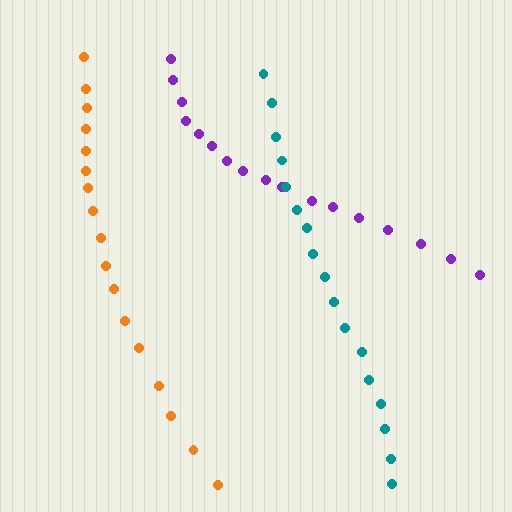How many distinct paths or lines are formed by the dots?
There are 3 distinct paths.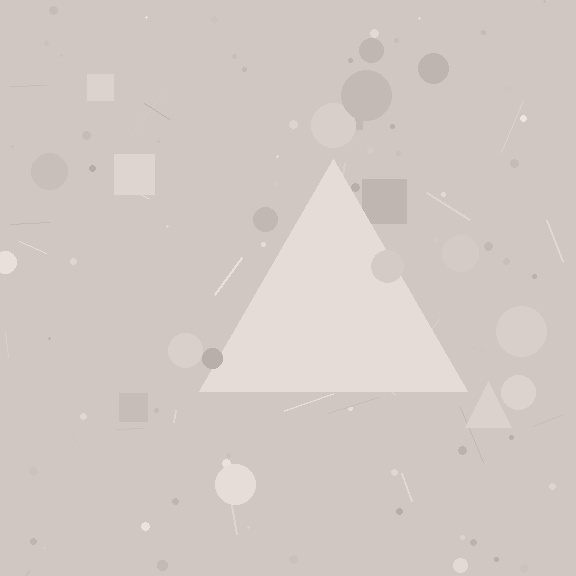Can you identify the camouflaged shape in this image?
The camouflaged shape is a triangle.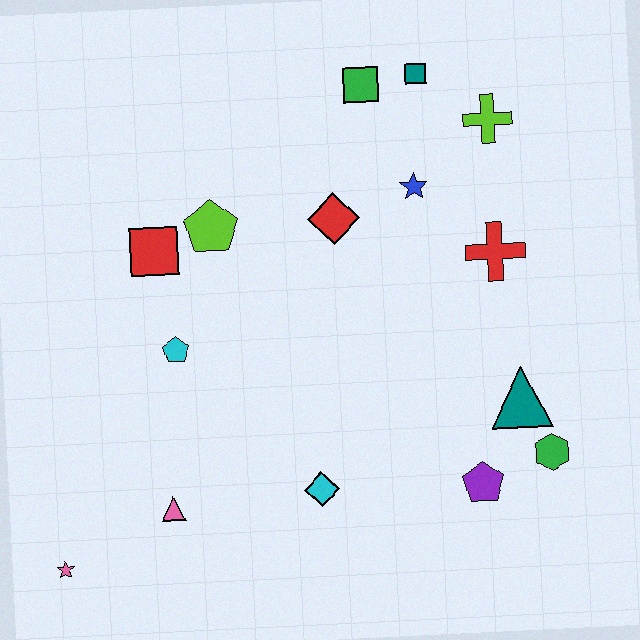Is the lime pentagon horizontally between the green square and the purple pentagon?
No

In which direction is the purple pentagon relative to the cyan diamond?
The purple pentagon is to the right of the cyan diamond.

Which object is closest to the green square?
The teal square is closest to the green square.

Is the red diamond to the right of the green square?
No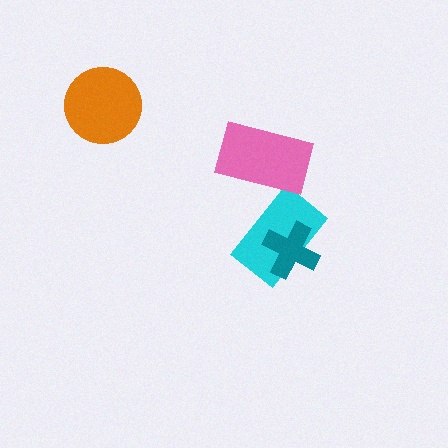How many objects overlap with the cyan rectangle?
2 objects overlap with the cyan rectangle.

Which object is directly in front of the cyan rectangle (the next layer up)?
The teal cross is directly in front of the cyan rectangle.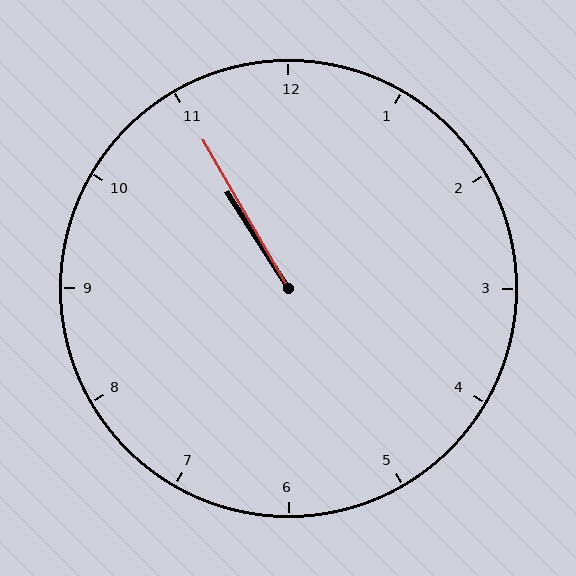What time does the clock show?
10:55.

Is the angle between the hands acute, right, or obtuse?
It is acute.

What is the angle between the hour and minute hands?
Approximately 2 degrees.